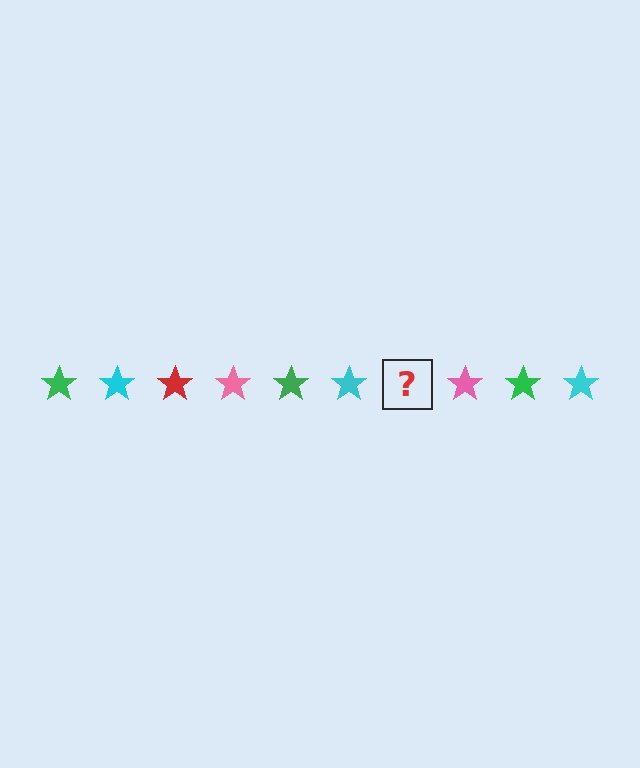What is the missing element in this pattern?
The missing element is a red star.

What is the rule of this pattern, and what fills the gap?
The rule is that the pattern cycles through green, cyan, red, pink stars. The gap should be filled with a red star.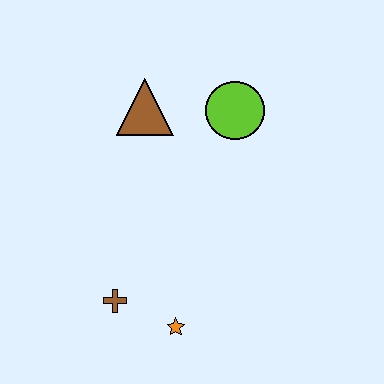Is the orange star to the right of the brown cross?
Yes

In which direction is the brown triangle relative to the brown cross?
The brown triangle is above the brown cross.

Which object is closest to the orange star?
The brown cross is closest to the orange star.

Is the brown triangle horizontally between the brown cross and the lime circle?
Yes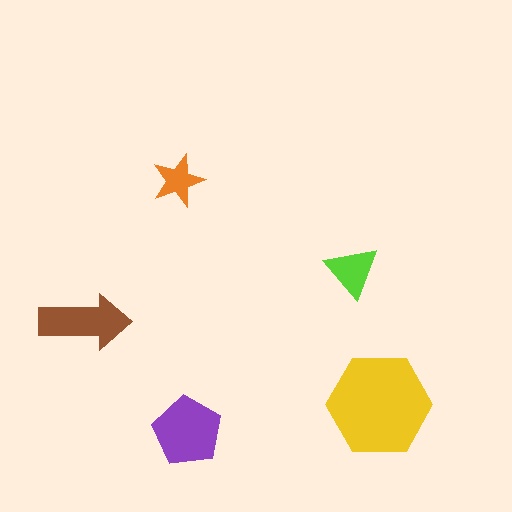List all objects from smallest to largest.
The orange star, the lime triangle, the brown arrow, the purple pentagon, the yellow hexagon.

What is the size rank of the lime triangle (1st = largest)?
4th.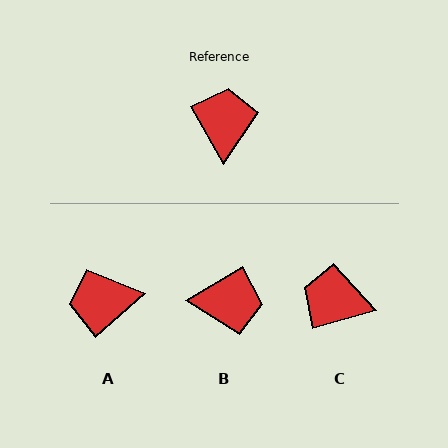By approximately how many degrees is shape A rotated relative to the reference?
Approximately 102 degrees counter-clockwise.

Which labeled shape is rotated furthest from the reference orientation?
A, about 102 degrees away.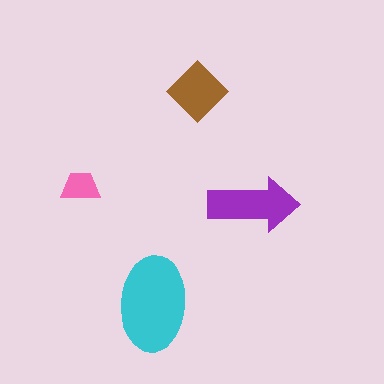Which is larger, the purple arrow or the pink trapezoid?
The purple arrow.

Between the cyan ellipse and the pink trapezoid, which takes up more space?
The cyan ellipse.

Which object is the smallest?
The pink trapezoid.